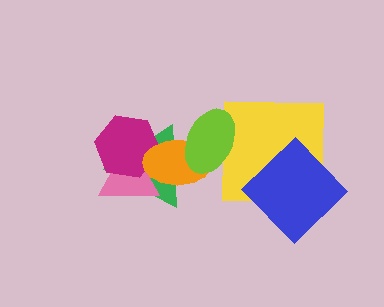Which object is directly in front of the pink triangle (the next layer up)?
The magenta hexagon is directly in front of the pink triangle.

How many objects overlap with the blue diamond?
1 object overlaps with the blue diamond.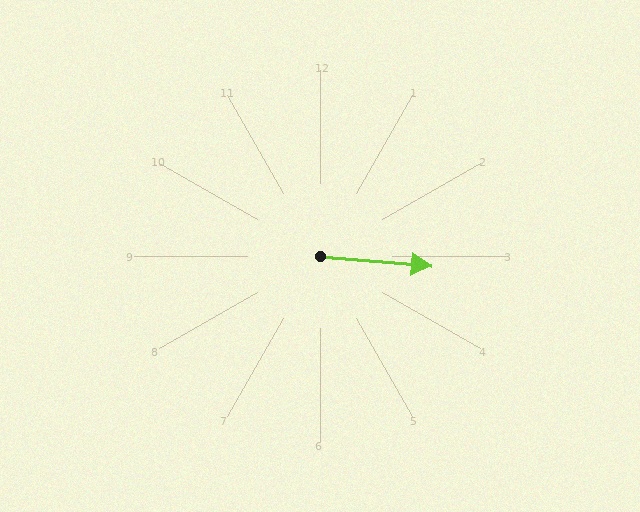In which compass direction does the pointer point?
East.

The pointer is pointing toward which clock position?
Roughly 3 o'clock.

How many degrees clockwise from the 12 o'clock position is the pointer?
Approximately 95 degrees.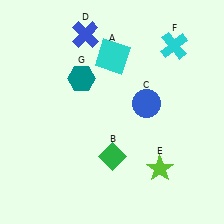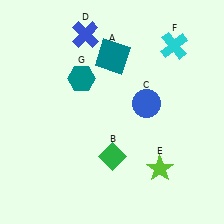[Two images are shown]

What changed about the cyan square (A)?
In Image 1, A is cyan. In Image 2, it changed to teal.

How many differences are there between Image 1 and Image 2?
There is 1 difference between the two images.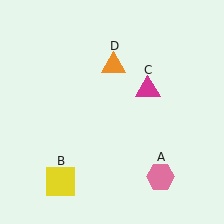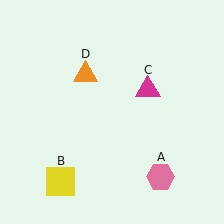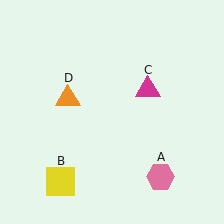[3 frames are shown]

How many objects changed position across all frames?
1 object changed position: orange triangle (object D).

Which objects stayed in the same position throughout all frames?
Pink hexagon (object A) and yellow square (object B) and magenta triangle (object C) remained stationary.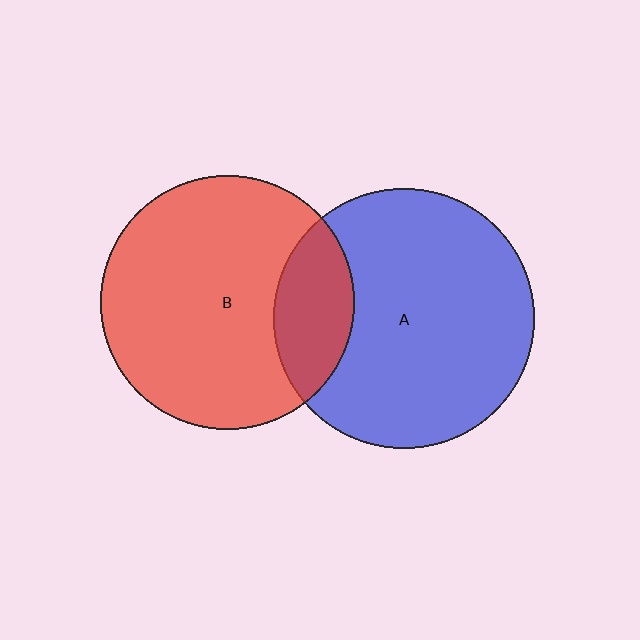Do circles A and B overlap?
Yes.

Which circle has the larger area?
Circle A (blue).